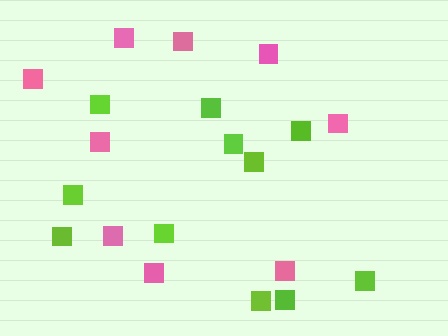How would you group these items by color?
There are 2 groups: one group of pink squares (9) and one group of lime squares (11).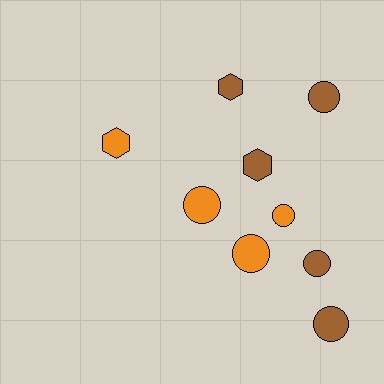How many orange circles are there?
There are 3 orange circles.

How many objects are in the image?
There are 9 objects.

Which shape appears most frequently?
Circle, with 6 objects.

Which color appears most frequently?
Brown, with 5 objects.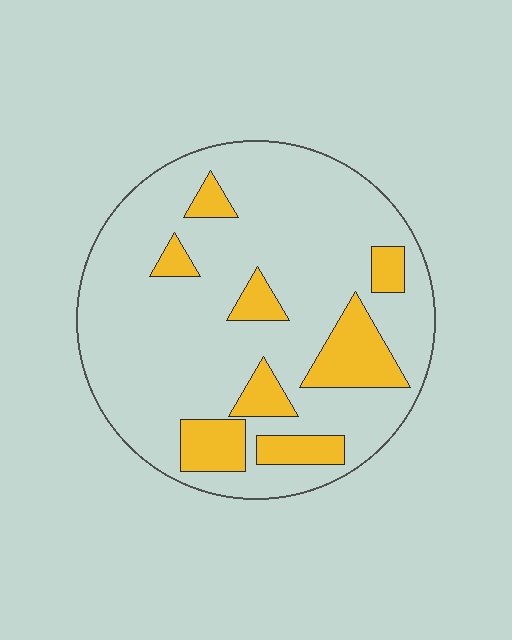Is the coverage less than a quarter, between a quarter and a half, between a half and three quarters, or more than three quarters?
Less than a quarter.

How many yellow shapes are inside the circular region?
8.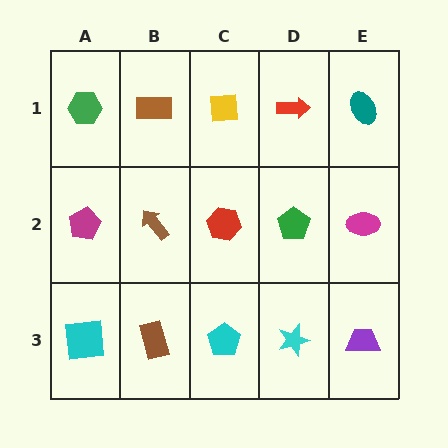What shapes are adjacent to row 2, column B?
A brown rectangle (row 1, column B), a brown rectangle (row 3, column B), a magenta pentagon (row 2, column A), a red hexagon (row 2, column C).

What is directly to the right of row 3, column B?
A cyan pentagon.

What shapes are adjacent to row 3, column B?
A brown arrow (row 2, column B), a cyan square (row 3, column A), a cyan pentagon (row 3, column C).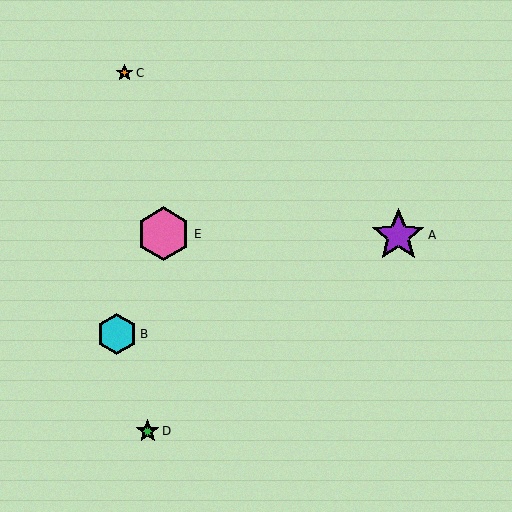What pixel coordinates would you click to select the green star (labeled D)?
Click at (148, 431) to select the green star D.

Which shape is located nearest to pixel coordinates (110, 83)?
The orange star (labeled C) at (125, 73) is nearest to that location.